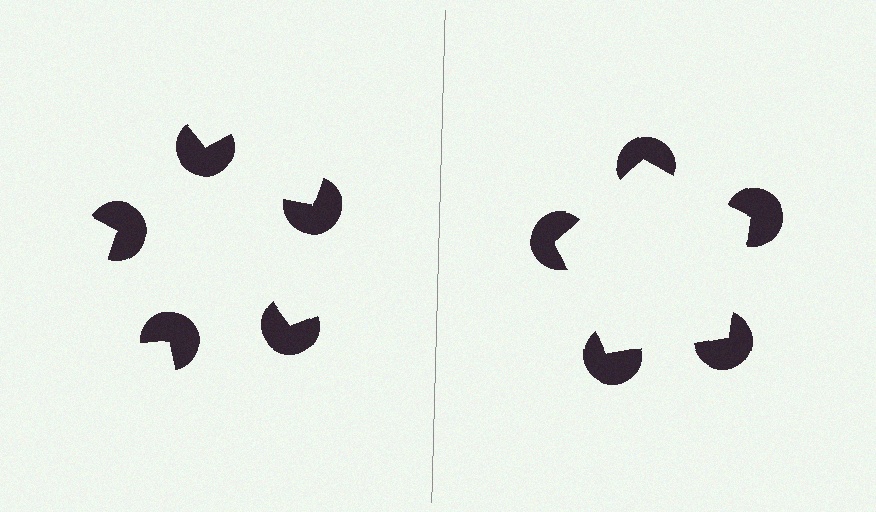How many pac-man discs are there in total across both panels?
10 — 5 on each side.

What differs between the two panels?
The pac-man discs are positioned identically on both sides; only the wedge orientations differ. On the right they align to a pentagon; on the left they are misaligned.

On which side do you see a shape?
An illusory pentagon appears on the right side. On the left side the wedge cuts are rotated, so no coherent shape forms.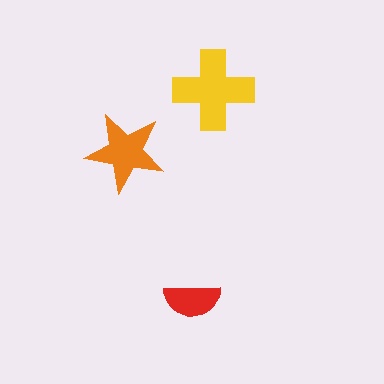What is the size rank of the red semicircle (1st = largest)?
3rd.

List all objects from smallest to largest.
The red semicircle, the orange star, the yellow cross.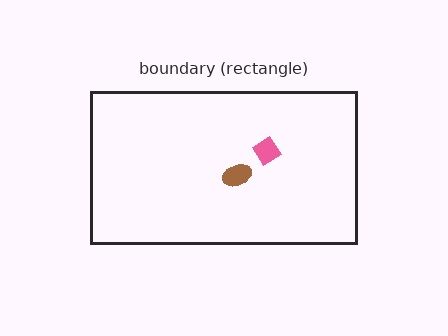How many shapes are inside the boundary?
2 inside, 0 outside.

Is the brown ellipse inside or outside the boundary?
Inside.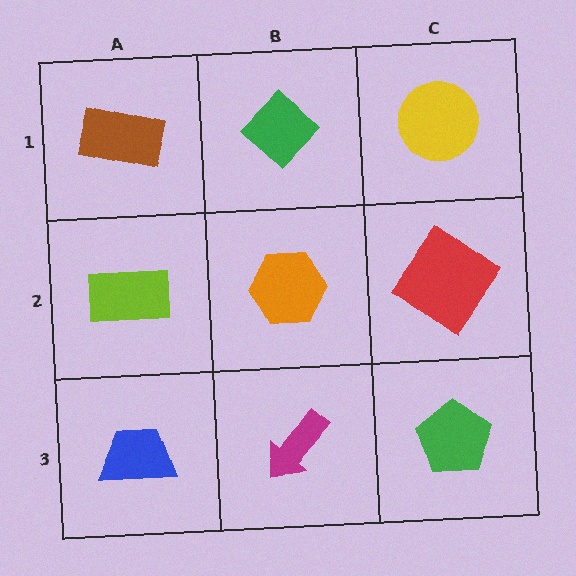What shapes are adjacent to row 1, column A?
A lime rectangle (row 2, column A), a green diamond (row 1, column B).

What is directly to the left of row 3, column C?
A magenta arrow.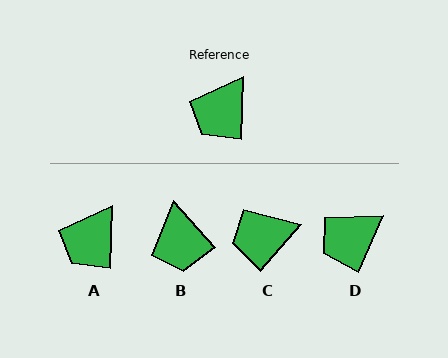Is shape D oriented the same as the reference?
No, it is off by about 23 degrees.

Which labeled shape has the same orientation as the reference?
A.